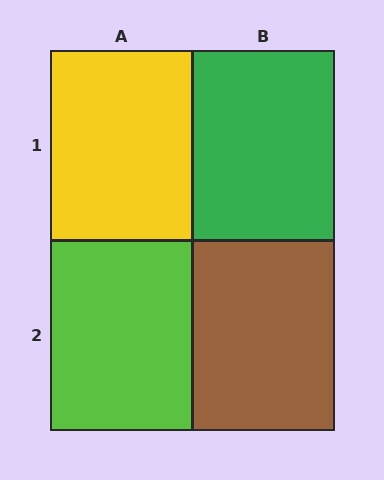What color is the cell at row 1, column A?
Yellow.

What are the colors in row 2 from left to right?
Lime, brown.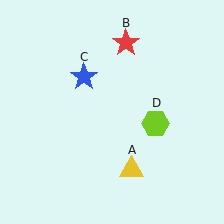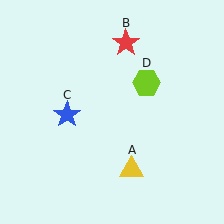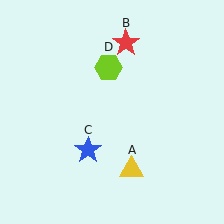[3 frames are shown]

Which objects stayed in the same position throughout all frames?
Yellow triangle (object A) and red star (object B) remained stationary.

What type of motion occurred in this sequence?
The blue star (object C), lime hexagon (object D) rotated counterclockwise around the center of the scene.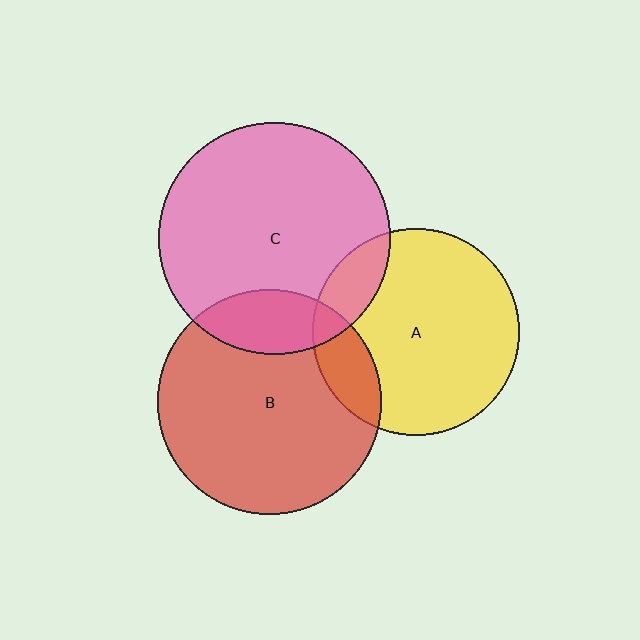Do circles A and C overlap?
Yes.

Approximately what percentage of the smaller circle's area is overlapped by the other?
Approximately 15%.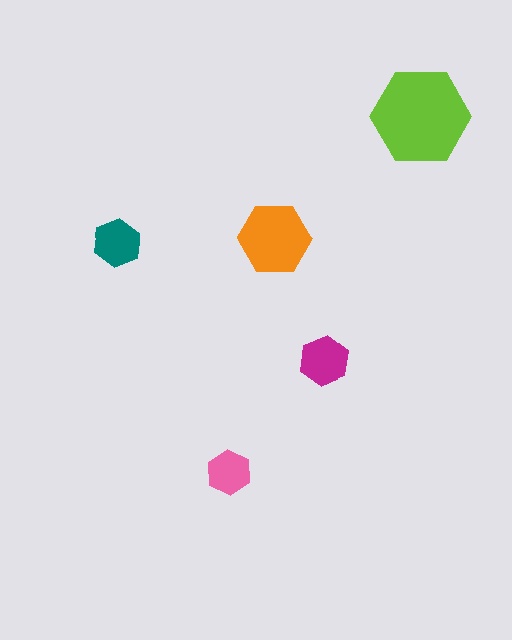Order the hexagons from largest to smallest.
the lime one, the orange one, the magenta one, the teal one, the pink one.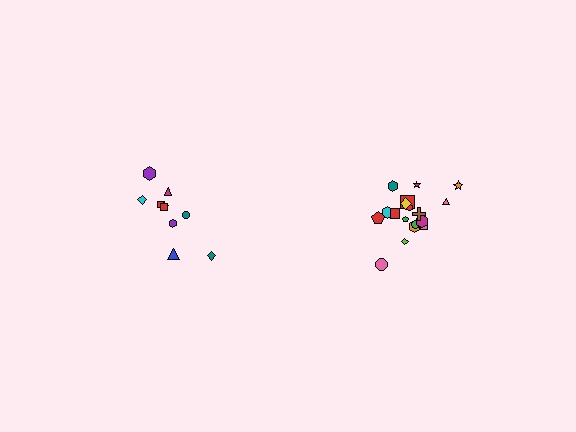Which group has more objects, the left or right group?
The right group.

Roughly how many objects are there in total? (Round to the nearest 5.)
Roughly 30 objects in total.